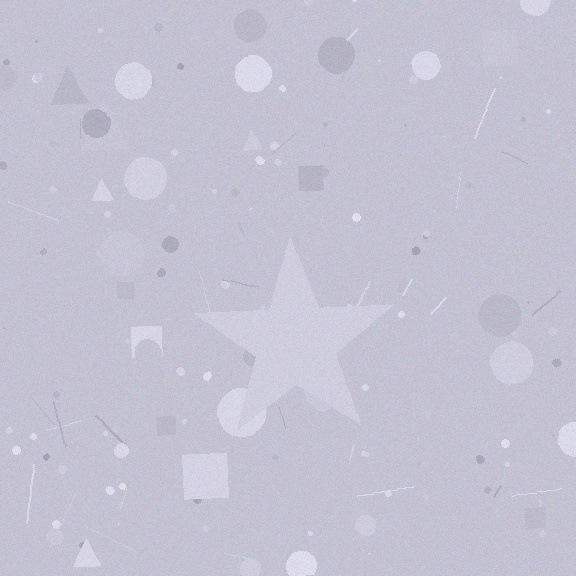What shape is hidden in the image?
A star is hidden in the image.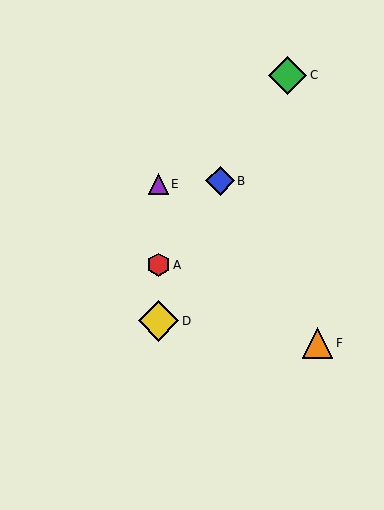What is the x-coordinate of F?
Object F is at x≈318.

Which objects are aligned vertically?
Objects A, D, E are aligned vertically.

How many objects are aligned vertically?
3 objects (A, D, E) are aligned vertically.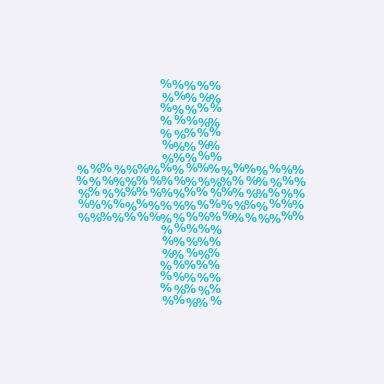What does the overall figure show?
The overall figure shows a cross.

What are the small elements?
The small elements are percent signs.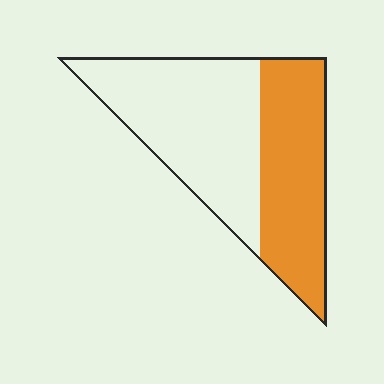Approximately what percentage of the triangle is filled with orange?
Approximately 45%.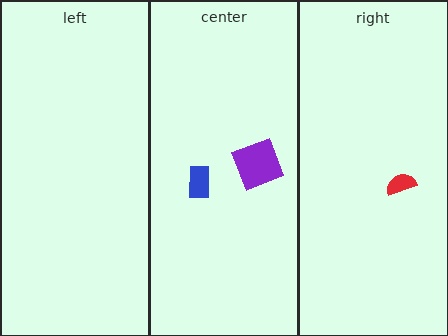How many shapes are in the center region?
2.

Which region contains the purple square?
The center region.